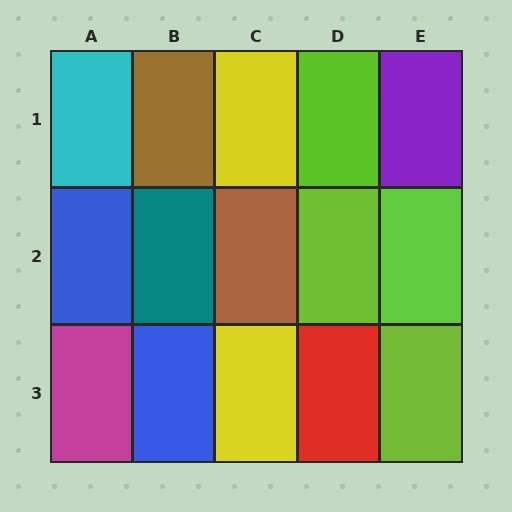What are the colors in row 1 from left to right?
Cyan, brown, yellow, lime, purple.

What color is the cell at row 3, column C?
Yellow.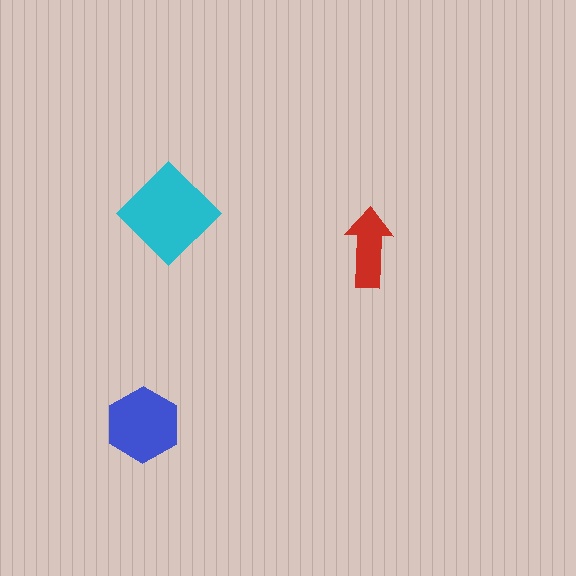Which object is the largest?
The cyan diamond.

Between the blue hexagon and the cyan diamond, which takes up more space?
The cyan diamond.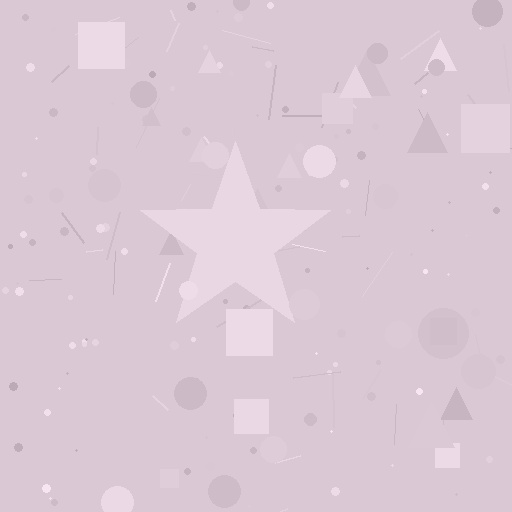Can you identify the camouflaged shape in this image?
The camouflaged shape is a star.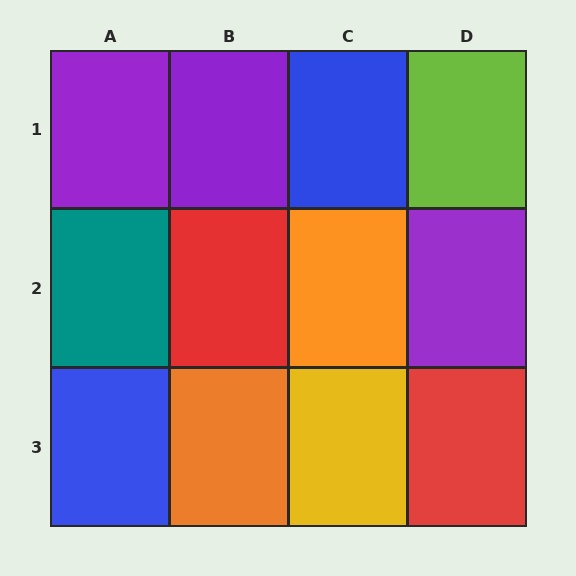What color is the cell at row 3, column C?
Yellow.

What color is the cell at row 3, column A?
Blue.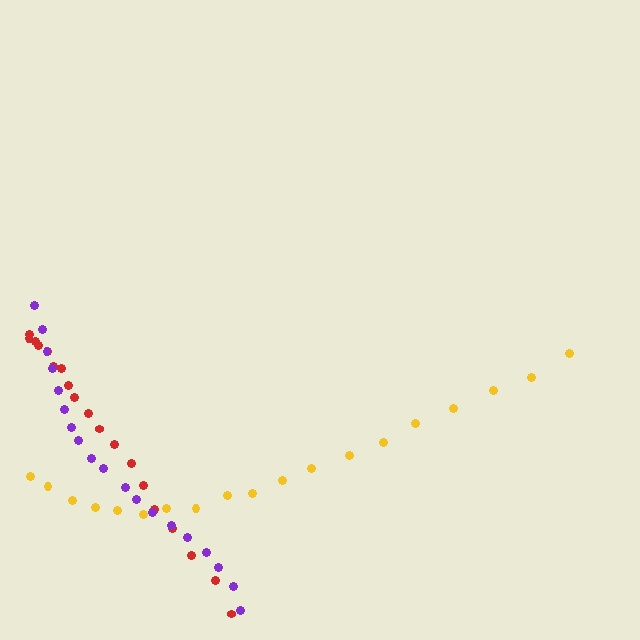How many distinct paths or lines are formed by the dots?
There are 3 distinct paths.